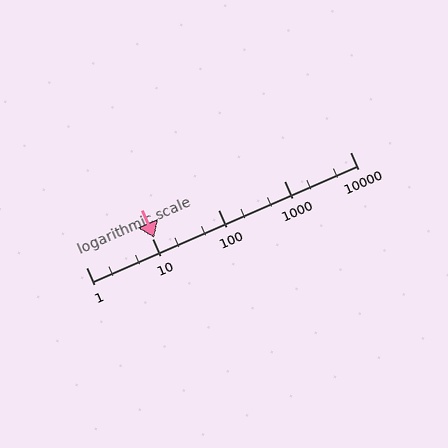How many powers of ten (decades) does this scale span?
The scale spans 4 decades, from 1 to 10000.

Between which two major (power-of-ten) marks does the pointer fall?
The pointer is between 10 and 100.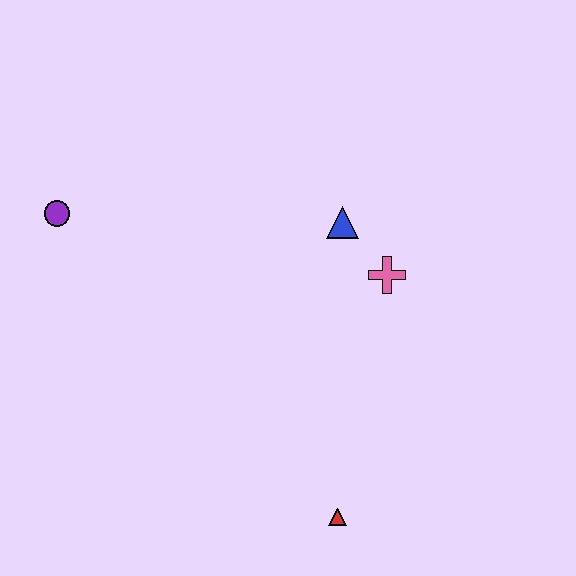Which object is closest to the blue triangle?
The pink cross is closest to the blue triangle.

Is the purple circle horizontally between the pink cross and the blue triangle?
No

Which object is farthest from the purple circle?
The red triangle is farthest from the purple circle.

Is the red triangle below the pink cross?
Yes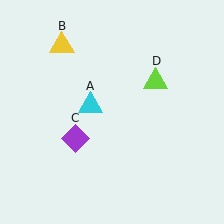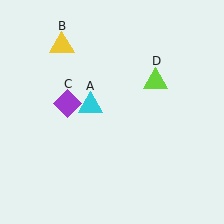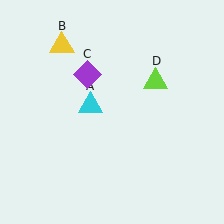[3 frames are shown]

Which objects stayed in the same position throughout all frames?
Cyan triangle (object A) and yellow triangle (object B) and lime triangle (object D) remained stationary.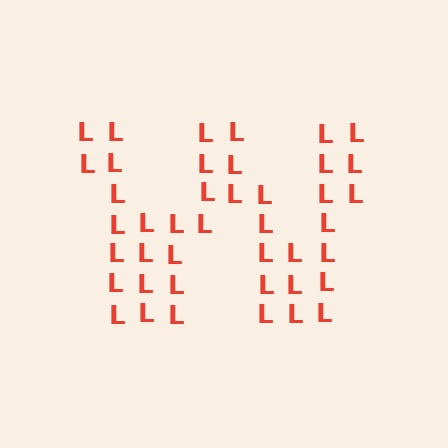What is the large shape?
The large shape is the letter W.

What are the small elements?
The small elements are letter L's.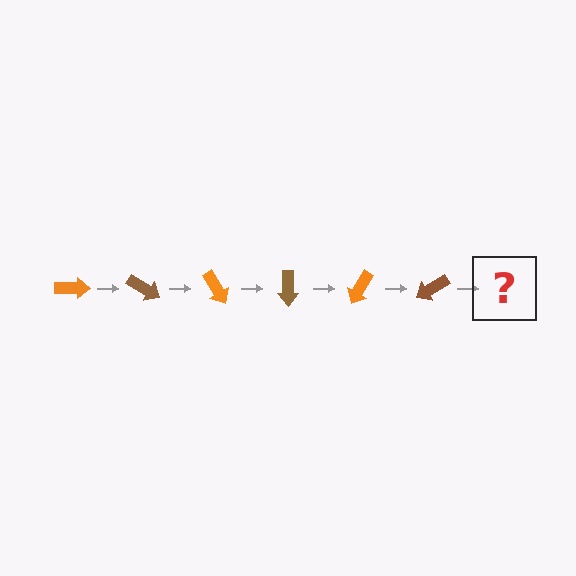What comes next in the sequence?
The next element should be an orange arrow, rotated 180 degrees from the start.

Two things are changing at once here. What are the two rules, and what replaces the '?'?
The two rules are that it rotates 30 degrees each step and the color cycles through orange and brown. The '?' should be an orange arrow, rotated 180 degrees from the start.